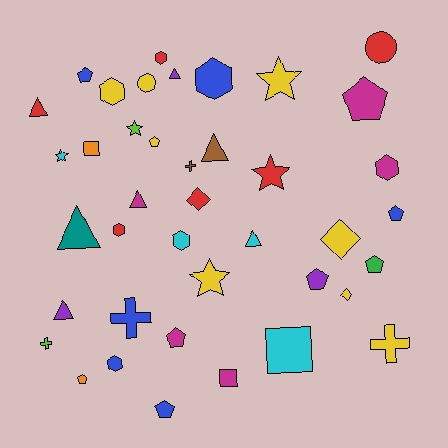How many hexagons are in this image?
There are 7 hexagons.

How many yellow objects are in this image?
There are 8 yellow objects.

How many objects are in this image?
There are 40 objects.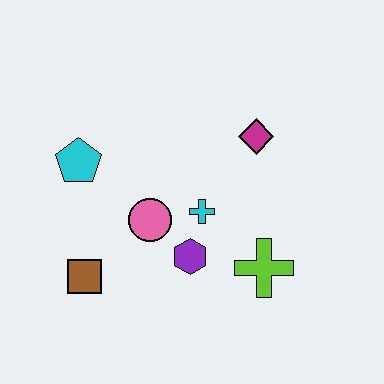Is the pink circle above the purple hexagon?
Yes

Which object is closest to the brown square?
The pink circle is closest to the brown square.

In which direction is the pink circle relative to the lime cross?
The pink circle is to the left of the lime cross.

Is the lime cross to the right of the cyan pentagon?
Yes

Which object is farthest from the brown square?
The magenta diamond is farthest from the brown square.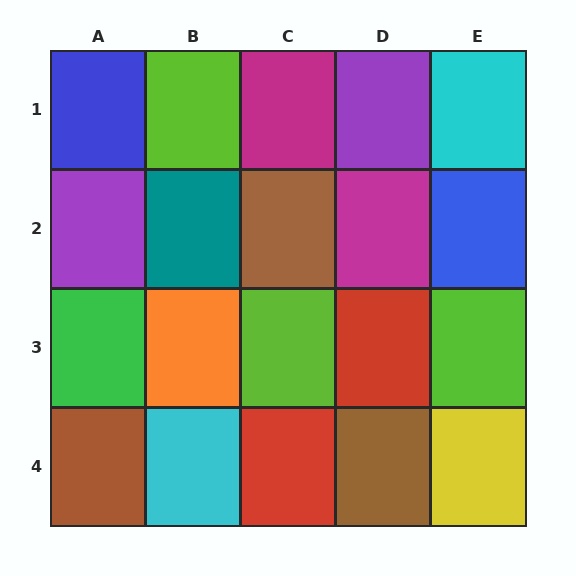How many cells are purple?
2 cells are purple.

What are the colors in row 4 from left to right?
Brown, cyan, red, brown, yellow.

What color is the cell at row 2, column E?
Blue.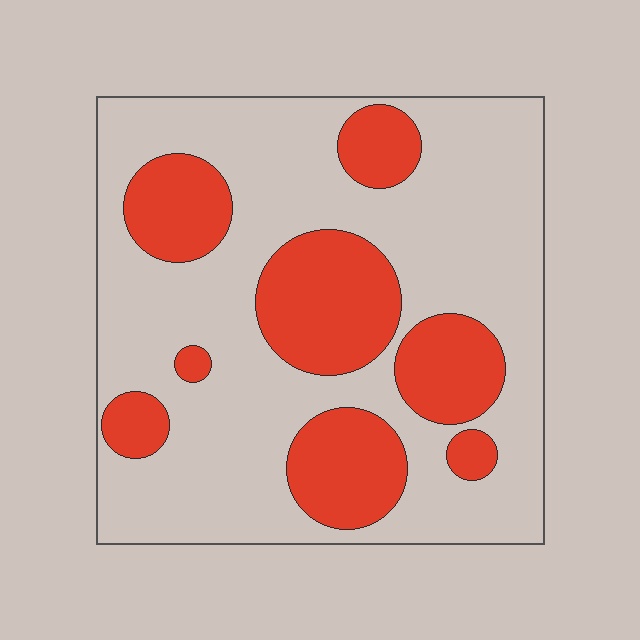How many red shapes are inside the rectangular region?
8.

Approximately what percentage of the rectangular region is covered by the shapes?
Approximately 30%.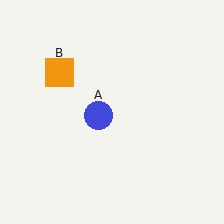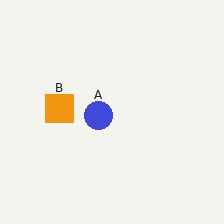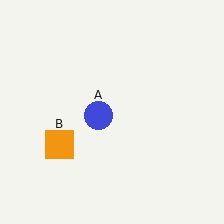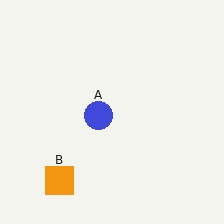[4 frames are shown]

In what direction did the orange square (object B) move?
The orange square (object B) moved down.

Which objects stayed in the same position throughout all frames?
Blue circle (object A) remained stationary.